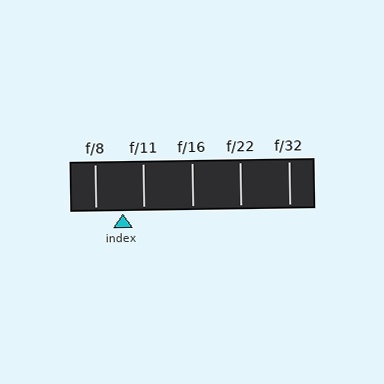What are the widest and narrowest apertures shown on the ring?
The widest aperture shown is f/8 and the narrowest is f/32.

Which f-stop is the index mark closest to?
The index mark is closest to f/11.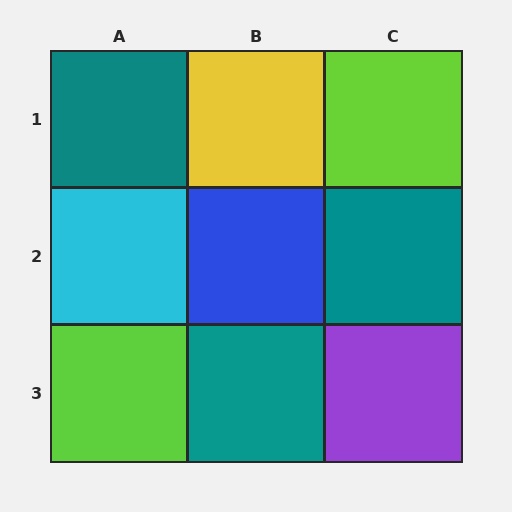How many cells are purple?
1 cell is purple.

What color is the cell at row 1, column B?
Yellow.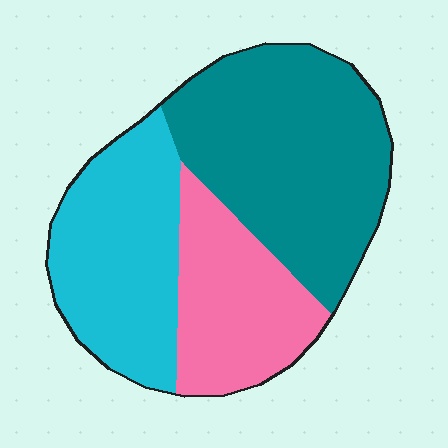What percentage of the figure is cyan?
Cyan covers around 30% of the figure.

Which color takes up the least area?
Pink, at roughly 25%.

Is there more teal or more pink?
Teal.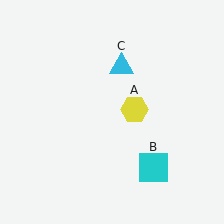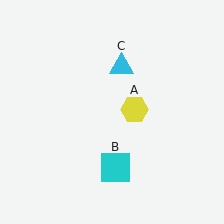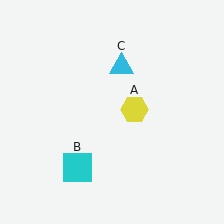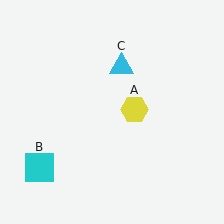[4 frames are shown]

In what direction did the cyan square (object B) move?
The cyan square (object B) moved left.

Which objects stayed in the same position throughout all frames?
Yellow hexagon (object A) and cyan triangle (object C) remained stationary.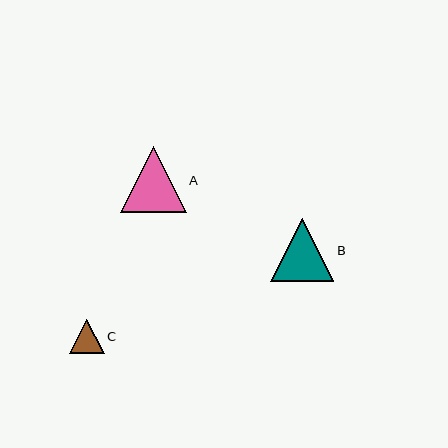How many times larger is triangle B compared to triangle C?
Triangle B is approximately 1.8 times the size of triangle C.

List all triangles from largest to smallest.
From largest to smallest: A, B, C.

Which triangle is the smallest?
Triangle C is the smallest with a size of approximately 35 pixels.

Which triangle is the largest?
Triangle A is the largest with a size of approximately 66 pixels.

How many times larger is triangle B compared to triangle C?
Triangle B is approximately 1.8 times the size of triangle C.